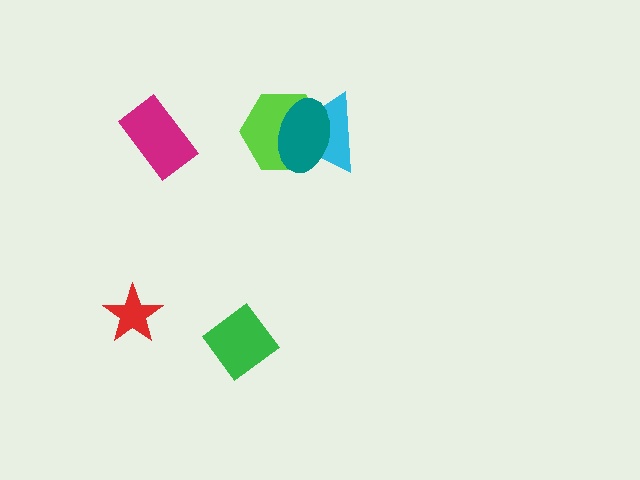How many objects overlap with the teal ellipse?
2 objects overlap with the teal ellipse.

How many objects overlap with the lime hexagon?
2 objects overlap with the lime hexagon.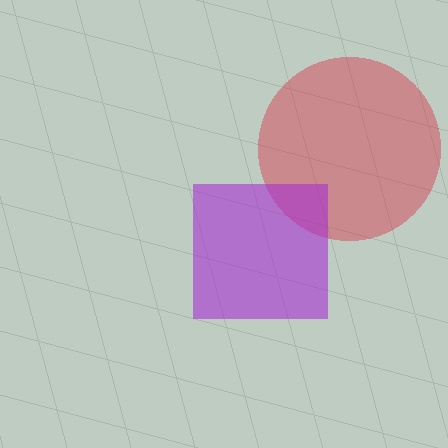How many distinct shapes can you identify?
There are 2 distinct shapes: a red circle, a purple square.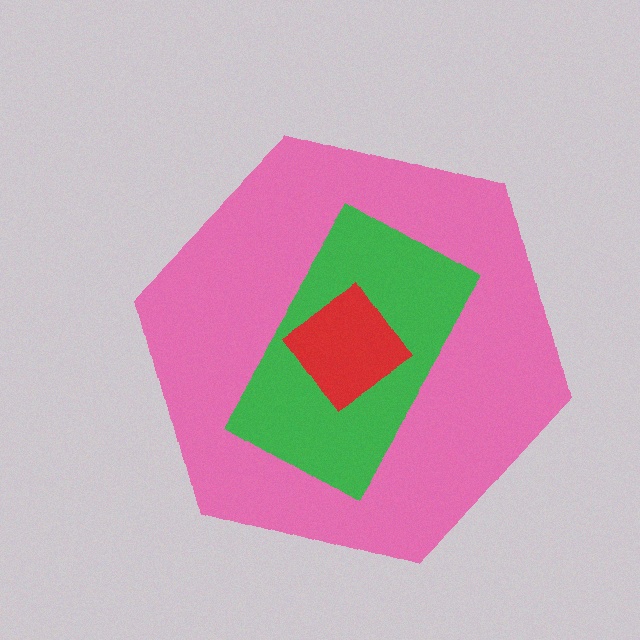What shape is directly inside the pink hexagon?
The green rectangle.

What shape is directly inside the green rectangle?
The red diamond.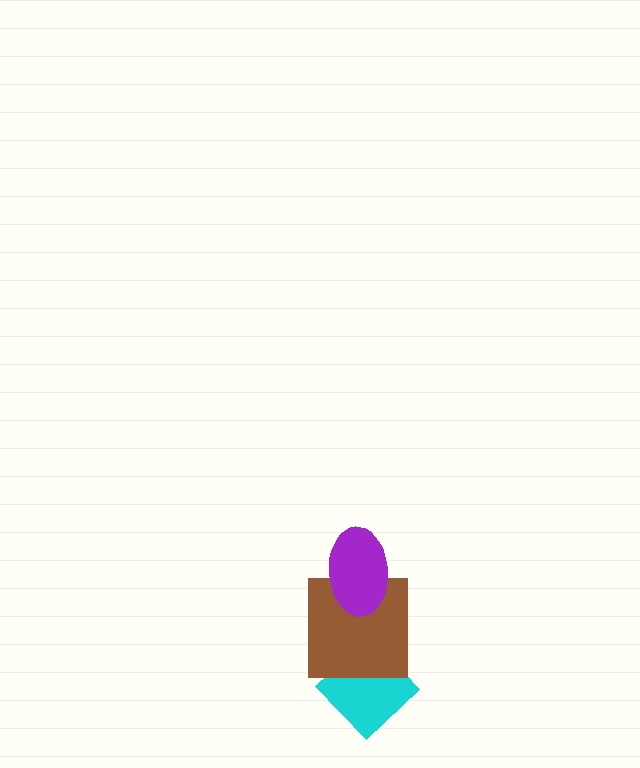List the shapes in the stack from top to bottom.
From top to bottom: the purple ellipse, the brown square, the cyan diamond.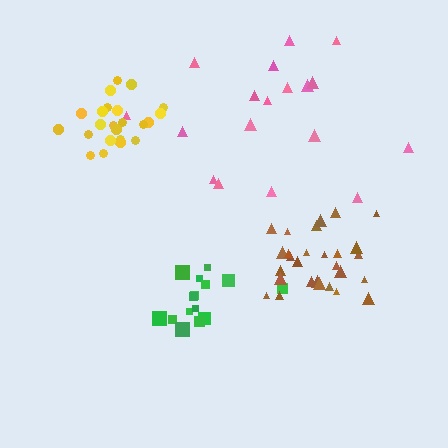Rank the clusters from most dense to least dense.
yellow, brown, green, pink.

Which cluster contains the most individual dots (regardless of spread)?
Brown (28).